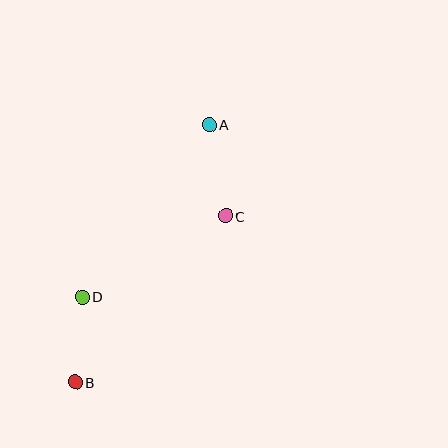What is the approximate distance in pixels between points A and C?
The distance between A and C is approximately 93 pixels.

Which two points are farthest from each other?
Points A and B are farthest from each other.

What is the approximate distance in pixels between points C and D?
The distance between C and D is approximately 164 pixels.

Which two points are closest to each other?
Points B and D are closest to each other.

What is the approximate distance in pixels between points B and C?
The distance between B and C is approximately 224 pixels.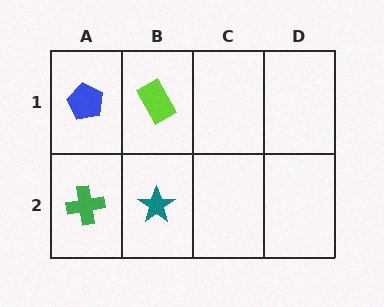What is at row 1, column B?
A lime rectangle.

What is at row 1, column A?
A blue pentagon.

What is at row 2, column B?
A teal star.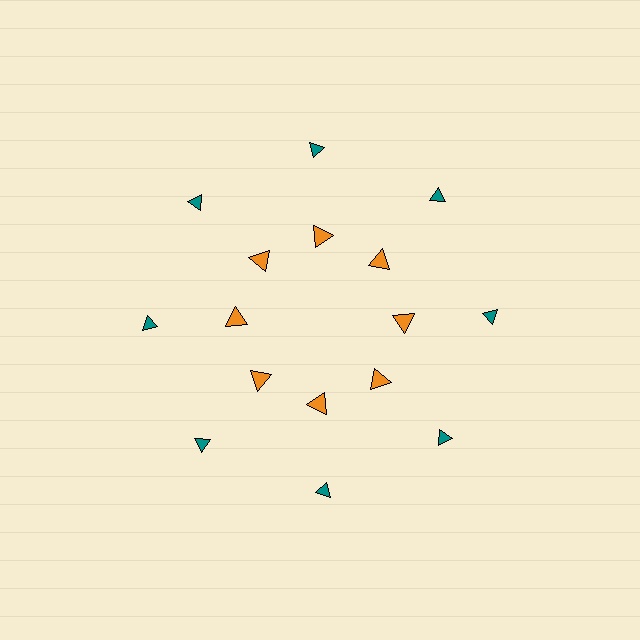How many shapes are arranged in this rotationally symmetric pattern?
There are 16 shapes, arranged in 8 groups of 2.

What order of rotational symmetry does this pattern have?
This pattern has 8-fold rotational symmetry.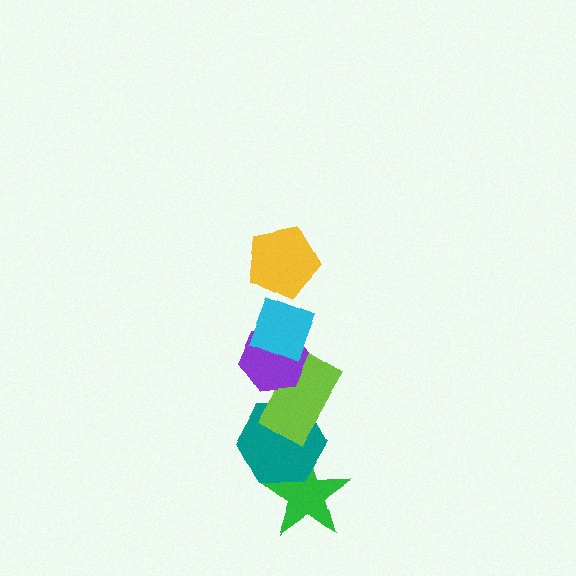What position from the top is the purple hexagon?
The purple hexagon is 3rd from the top.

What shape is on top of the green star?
The teal hexagon is on top of the green star.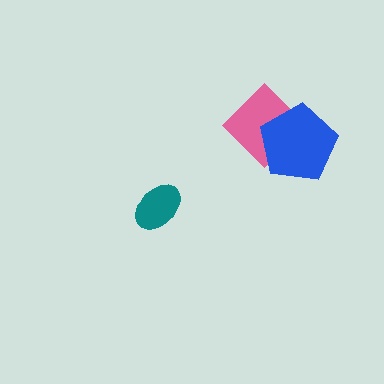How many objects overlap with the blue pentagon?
1 object overlaps with the blue pentagon.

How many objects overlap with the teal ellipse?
0 objects overlap with the teal ellipse.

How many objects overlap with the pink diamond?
1 object overlaps with the pink diamond.